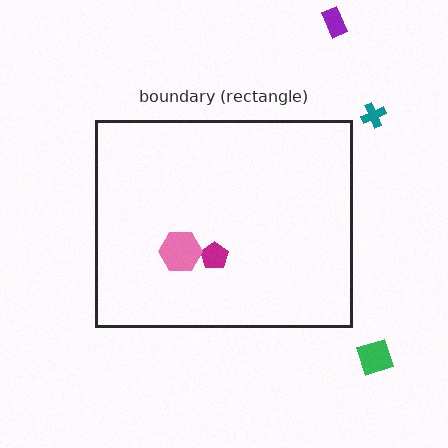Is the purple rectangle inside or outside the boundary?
Outside.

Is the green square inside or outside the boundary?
Outside.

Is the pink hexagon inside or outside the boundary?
Inside.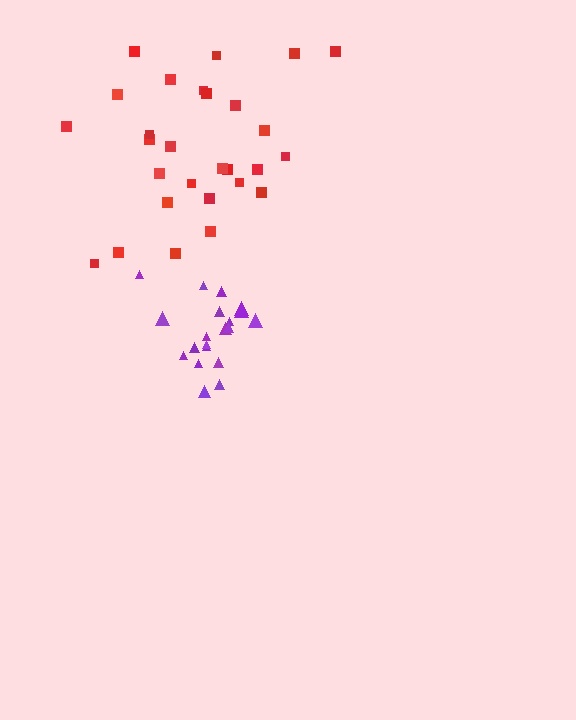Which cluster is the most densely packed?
Purple.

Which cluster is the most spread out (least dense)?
Red.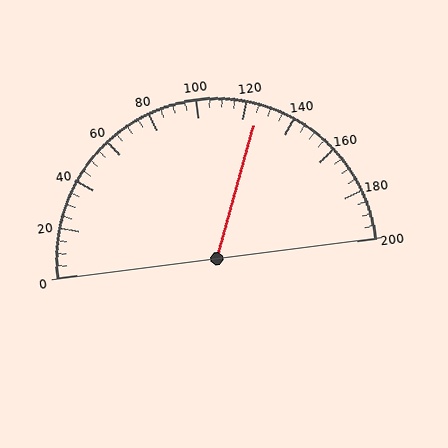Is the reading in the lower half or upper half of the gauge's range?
The reading is in the upper half of the range (0 to 200).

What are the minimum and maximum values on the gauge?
The gauge ranges from 0 to 200.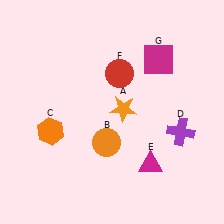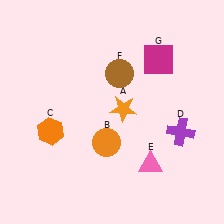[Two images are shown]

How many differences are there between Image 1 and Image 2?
There are 2 differences between the two images.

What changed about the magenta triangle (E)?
In Image 1, E is magenta. In Image 2, it changed to pink.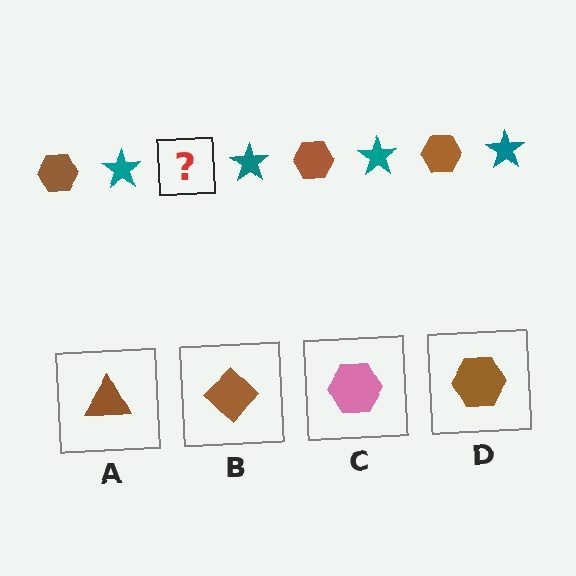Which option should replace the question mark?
Option D.